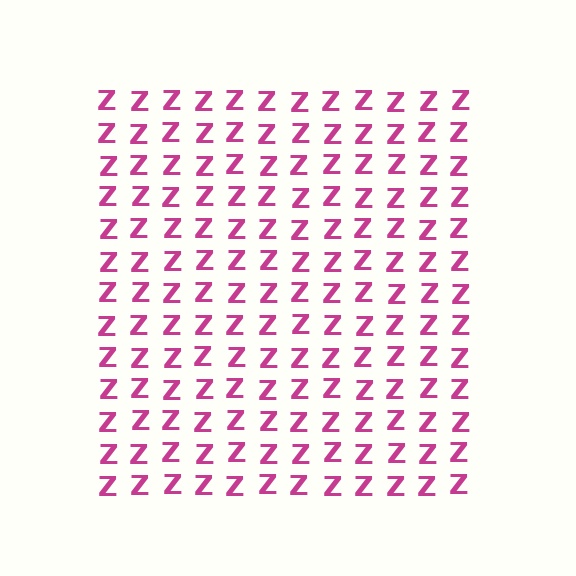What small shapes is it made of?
It is made of small letter Z's.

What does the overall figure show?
The overall figure shows a square.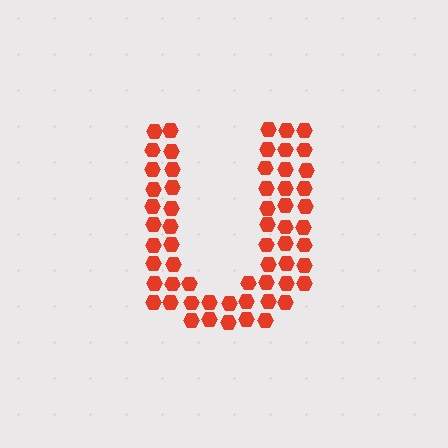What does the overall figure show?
The overall figure shows the letter U.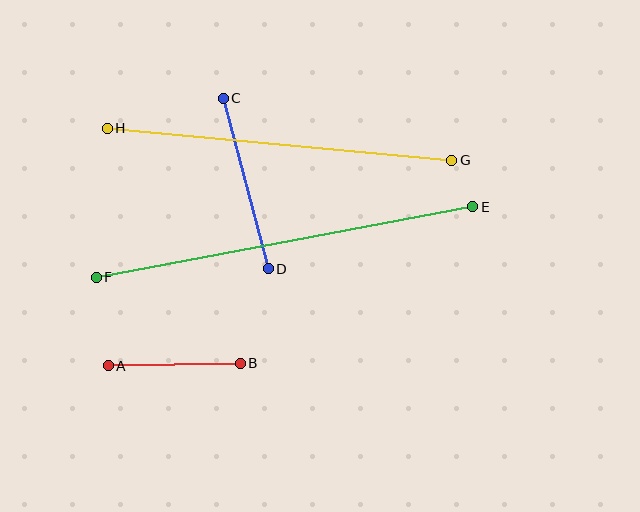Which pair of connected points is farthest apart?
Points E and F are farthest apart.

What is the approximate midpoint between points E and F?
The midpoint is at approximately (285, 242) pixels.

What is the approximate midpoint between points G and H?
The midpoint is at approximately (279, 144) pixels.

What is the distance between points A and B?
The distance is approximately 132 pixels.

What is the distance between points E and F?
The distance is approximately 383 pixels.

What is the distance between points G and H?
The distance is approximately 346 pixels.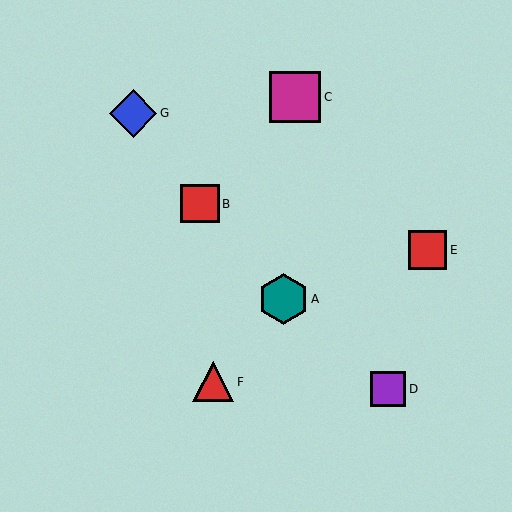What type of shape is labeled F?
Shape F is a red triangle.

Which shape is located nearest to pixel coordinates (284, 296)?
The teal hexagon (labeled A) at (283, 299) is nearest to that location.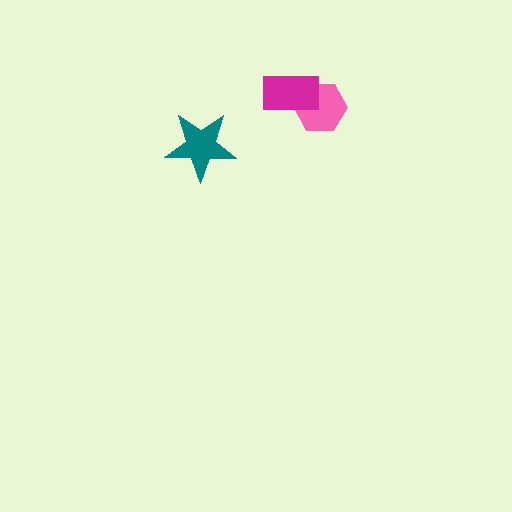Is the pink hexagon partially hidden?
Yes, it is partially covered by another shape.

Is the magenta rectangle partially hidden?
No, no other shape covers it.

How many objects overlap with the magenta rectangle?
1 object overlaps with the magenta rectangle.